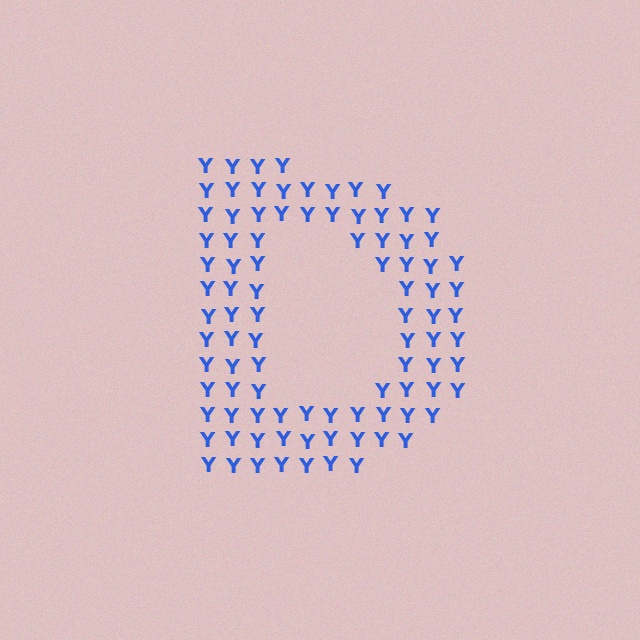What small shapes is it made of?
It is made of small letter Y's.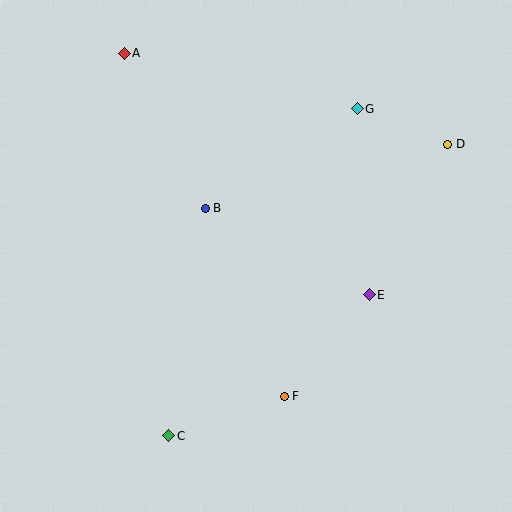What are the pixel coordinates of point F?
Point F is at (284, 396).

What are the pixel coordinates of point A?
Point A is at (124, 53).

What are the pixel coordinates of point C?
Point C is at (169, 436).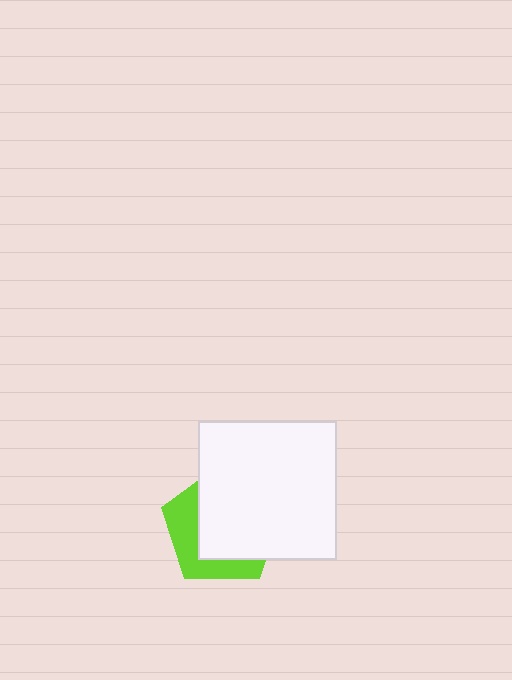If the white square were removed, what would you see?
You would see the complete lime pentagon.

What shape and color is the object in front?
The object in front is a white square.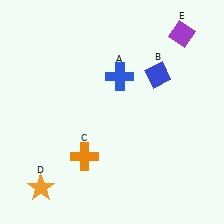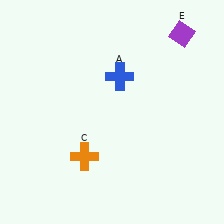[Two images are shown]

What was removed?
The orange star (D), the blue diamond (B) were removed in Image 2.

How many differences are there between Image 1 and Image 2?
There are 2 differences between the two images.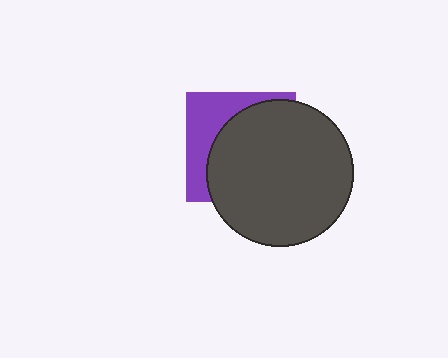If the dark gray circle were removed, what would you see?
You would see the complete purple square.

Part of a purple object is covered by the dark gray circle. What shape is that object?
It is a square.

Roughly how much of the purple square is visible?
A small part of it is visible (roughly 34%).